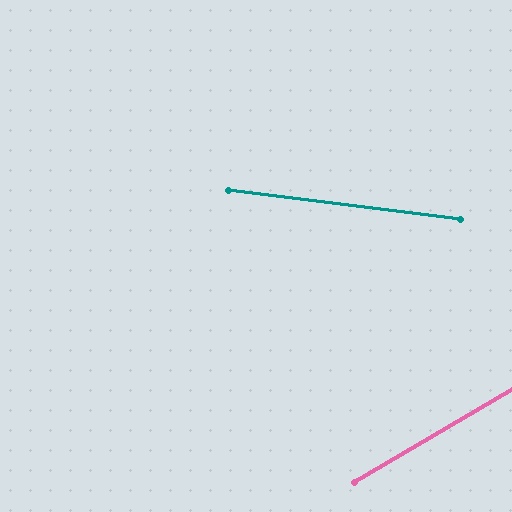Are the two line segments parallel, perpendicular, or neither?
Neither parallel nor perpendicular — they differ by about 38°.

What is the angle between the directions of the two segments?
Approximately 38 degrees.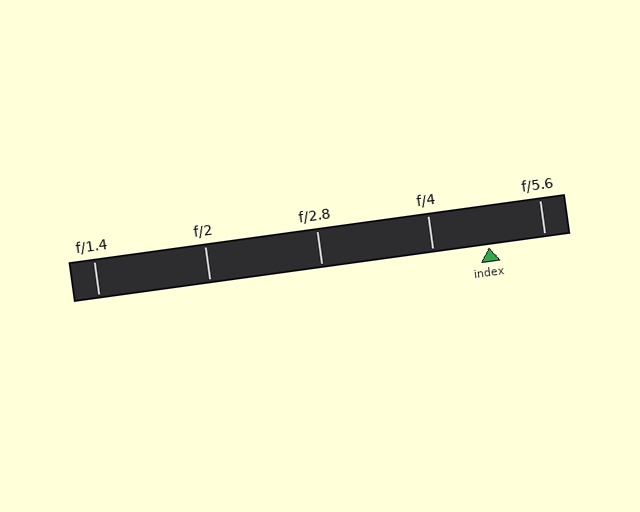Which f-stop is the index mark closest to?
The index mark is closest to f/4.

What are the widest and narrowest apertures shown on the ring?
The widest aperture shown is f/1.4 and the narrowest is f/5.6.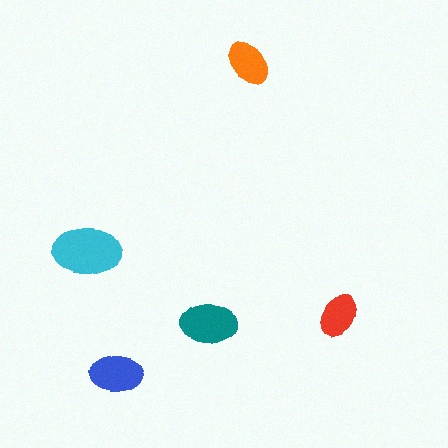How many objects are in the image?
There are 5 objects in the image.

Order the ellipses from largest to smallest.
the cyan one, the teal one, the blue one, the orange one, the red one.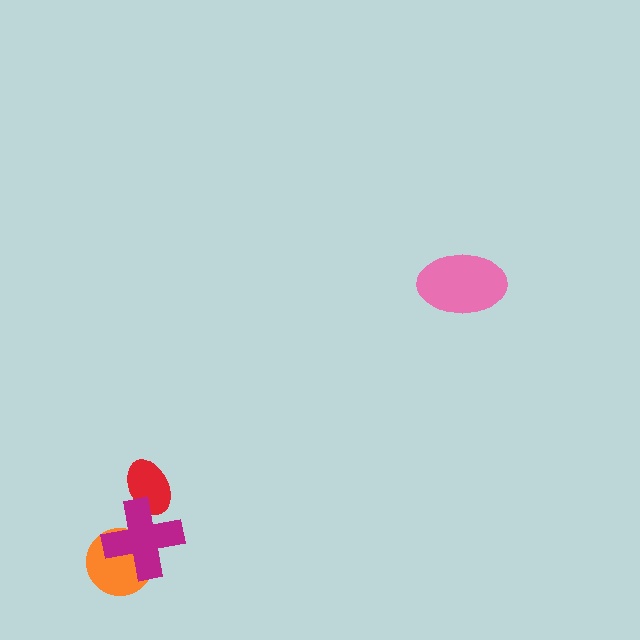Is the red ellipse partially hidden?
Yes, it is partially covered by another shape.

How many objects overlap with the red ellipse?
1 object overlaps with the red ellipse.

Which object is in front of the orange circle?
The magenta cross is in front of the orange circle.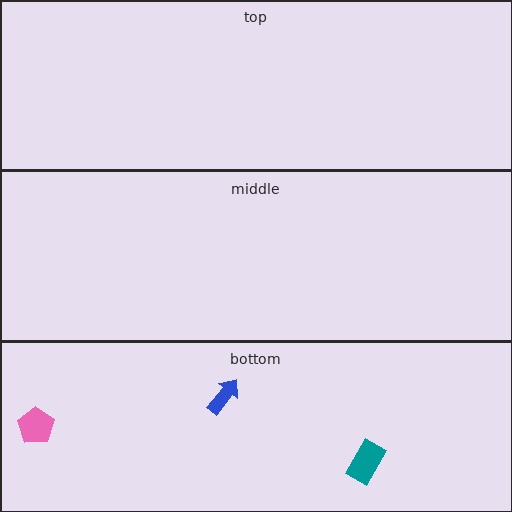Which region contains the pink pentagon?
The bottom region.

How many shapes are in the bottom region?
3.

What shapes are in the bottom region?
The teal rectangle, the pink pentagon, the blue arrow.